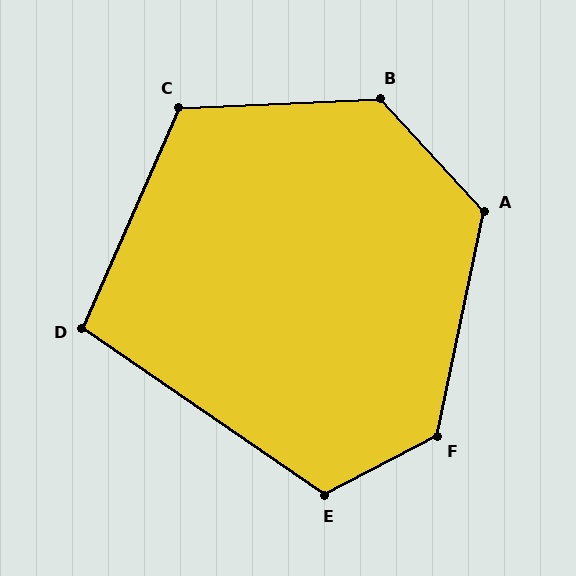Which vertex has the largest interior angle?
B, at approximately 130 degrees.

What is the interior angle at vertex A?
Approximately 126 degrees (obtuse).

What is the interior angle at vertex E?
Approximately 118 degrees (obtuse).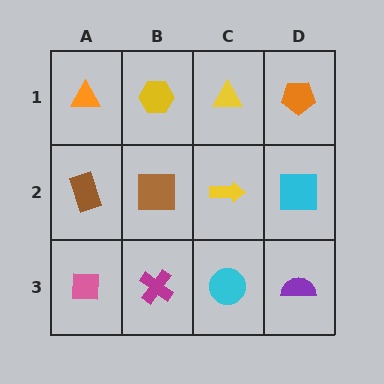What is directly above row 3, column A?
A brown rectangle.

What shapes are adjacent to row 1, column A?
A brown rectangle (row 2, column A), a yellow hexagon (row 1, column B).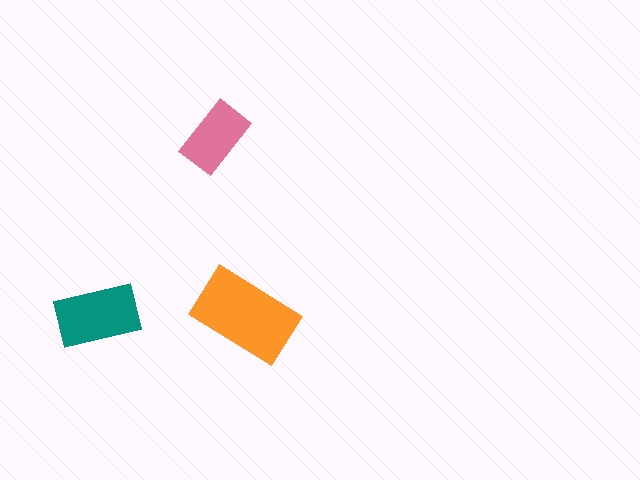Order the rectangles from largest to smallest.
the orange one, the teal one, the pink one.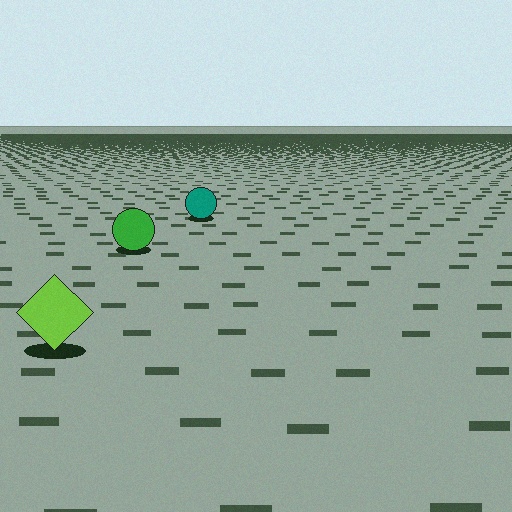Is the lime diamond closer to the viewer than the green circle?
Yes. The lime diamond is closer — you can tell from the texture gradient: the ground texture is coarser near it.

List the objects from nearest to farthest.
From nearest to farthest: the lime diamond, the green circle, the teal circle.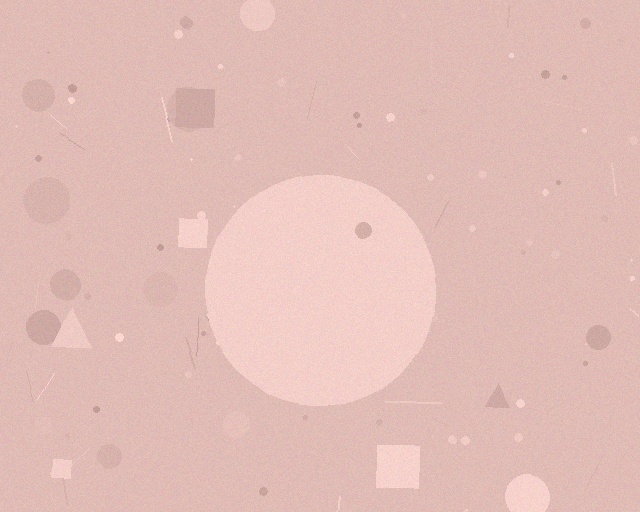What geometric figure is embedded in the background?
A circle is embedded in the background.